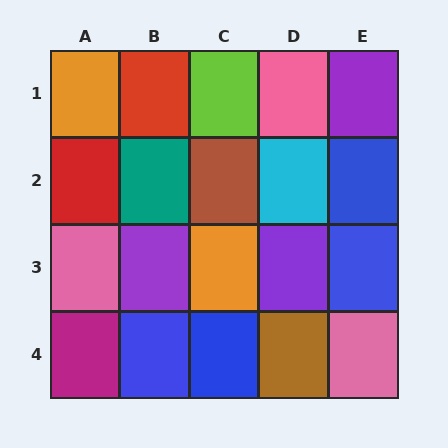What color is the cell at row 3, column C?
Orange.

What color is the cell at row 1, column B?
Red.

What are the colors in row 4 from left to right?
Magenta, blue, blue, brown, pink.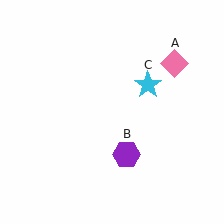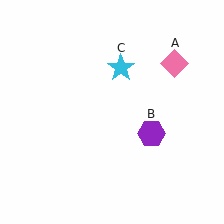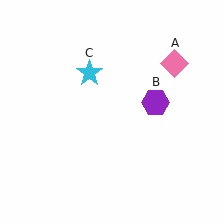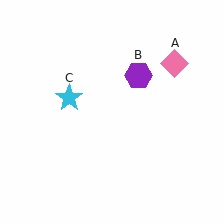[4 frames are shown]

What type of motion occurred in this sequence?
The purple hexagon (object B), cyan star (object C) rotated counterclockwise around the center of the scene.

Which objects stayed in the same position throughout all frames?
Pink diamond (object A) remained stationary.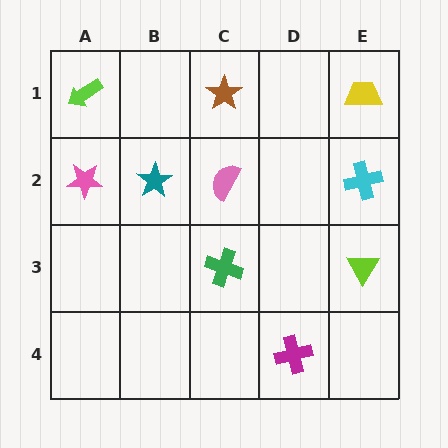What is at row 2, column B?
A teal star.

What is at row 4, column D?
A magenta cross.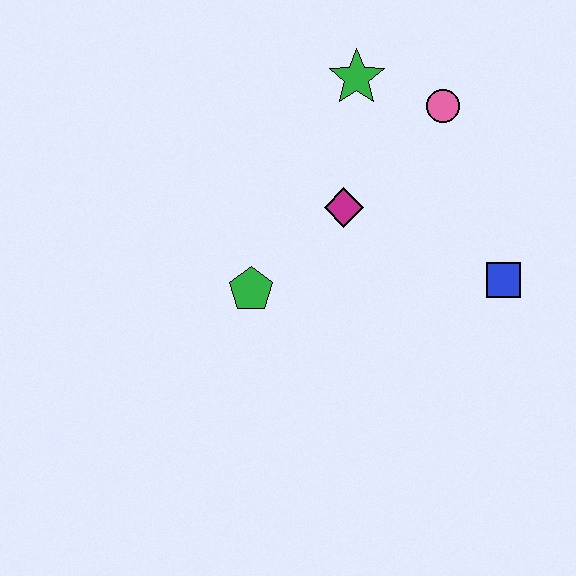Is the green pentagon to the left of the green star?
Yes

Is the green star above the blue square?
Yes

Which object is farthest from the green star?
The blue square is farthest from the green star.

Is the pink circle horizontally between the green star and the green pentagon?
No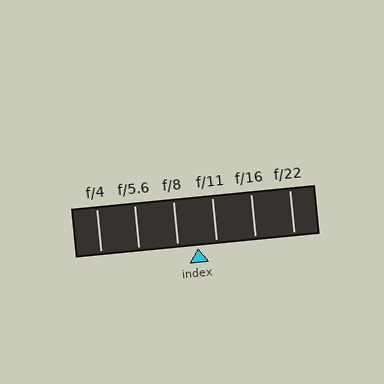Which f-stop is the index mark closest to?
The index mark is closest to f/11.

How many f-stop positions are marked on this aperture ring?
There are 6 f-stop positions marked.